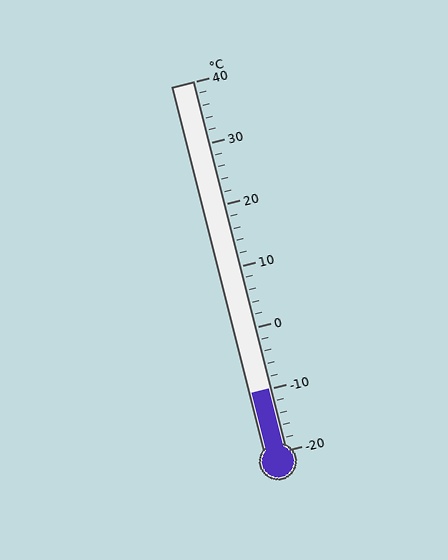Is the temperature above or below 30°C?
The temperature is below 30°C.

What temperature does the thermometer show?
The thermometer shows approximately -10°C.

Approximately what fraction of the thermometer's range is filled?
The thermometer is filled to approximately 15% of its range.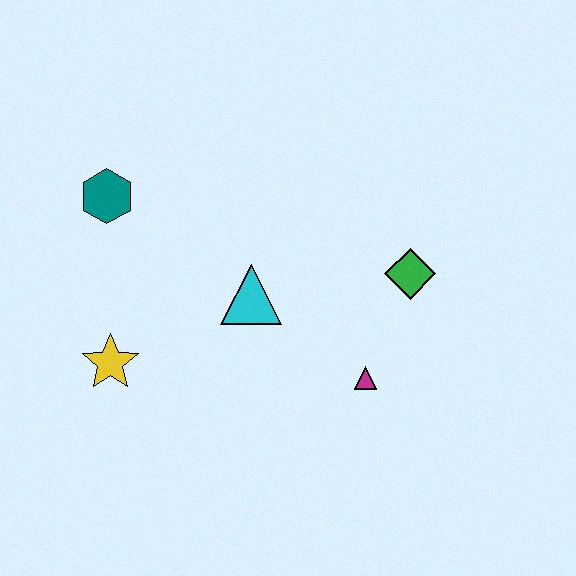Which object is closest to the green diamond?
The magenta triangle is closest to the green diamond.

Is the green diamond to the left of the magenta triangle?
No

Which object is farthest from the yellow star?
The green diamond is farthest from the yellow star.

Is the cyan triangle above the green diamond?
No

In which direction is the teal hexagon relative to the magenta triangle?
The teal hexagon is to the left of the magenta triangle.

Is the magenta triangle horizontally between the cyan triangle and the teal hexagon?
No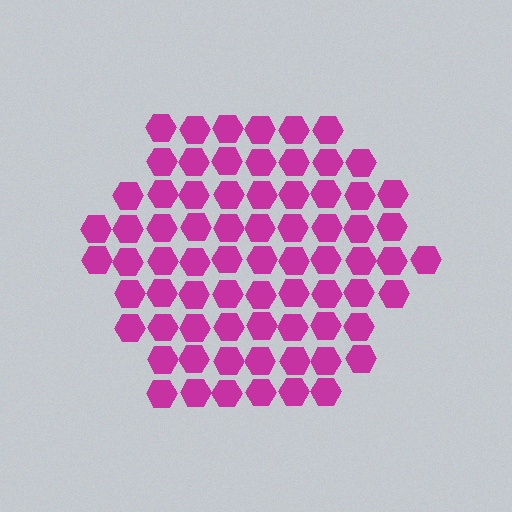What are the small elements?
The small elements are hexagons.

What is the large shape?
The large shape is a hexagon.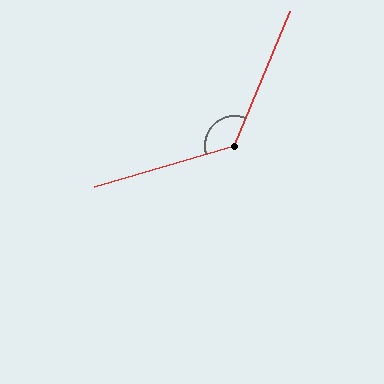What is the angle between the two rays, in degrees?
Approximately 129 degrees.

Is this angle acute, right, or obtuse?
It is obtuse.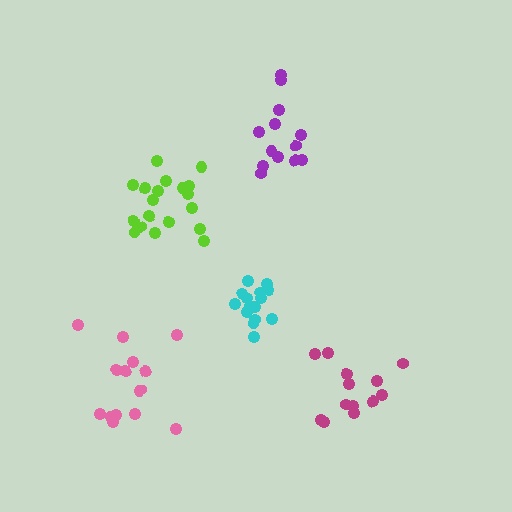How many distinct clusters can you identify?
There are 5 distinct clusters.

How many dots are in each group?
Group 1: 13 dots, Group 2: 19 dots, Group 3: 15 dots, Group 4: 13 dots, Group 5: 15 dots (75 total).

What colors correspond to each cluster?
The clusters are colored: magenta, lime, cyan, purple, pink.